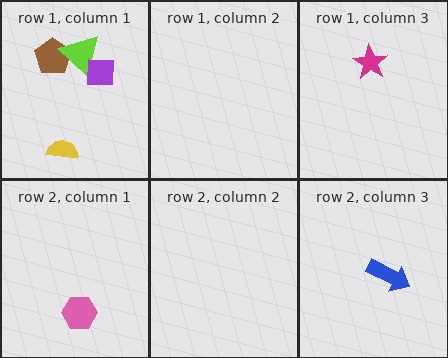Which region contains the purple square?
The row 1, column 1 region.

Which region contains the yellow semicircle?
The row 1, column 1 region.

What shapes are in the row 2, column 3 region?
The blue arrow.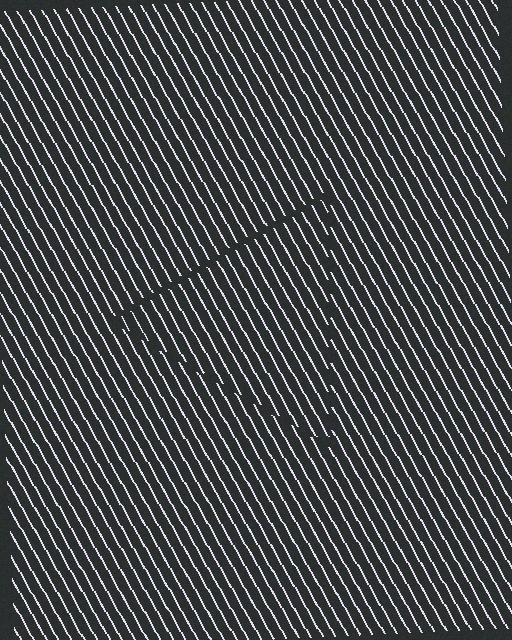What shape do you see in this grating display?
An illusory triangle. The interior of the shape contains the same grating, shifted by half a period — the contour is defined by the phase discontinuity where line-ends from the inner and outer gratings abut.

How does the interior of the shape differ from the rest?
The interior of the shape contains the same grating, shifted by half a period — the contour is defined by the phase discontinuity where line-ends from the inner and outer gratings abut.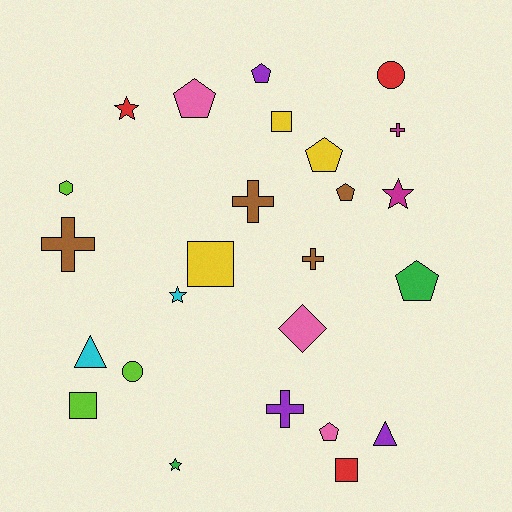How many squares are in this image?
There are 4 squares.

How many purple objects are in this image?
There are 3 purple objects.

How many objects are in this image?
There are 25 objects.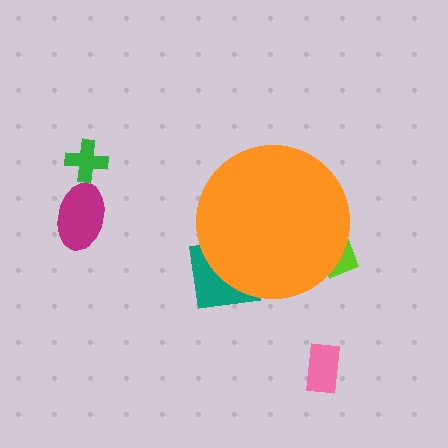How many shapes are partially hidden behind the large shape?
2 shapes are partially hidden.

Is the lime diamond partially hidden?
Yes, the lime diamond is partially hidden behind the orange circle.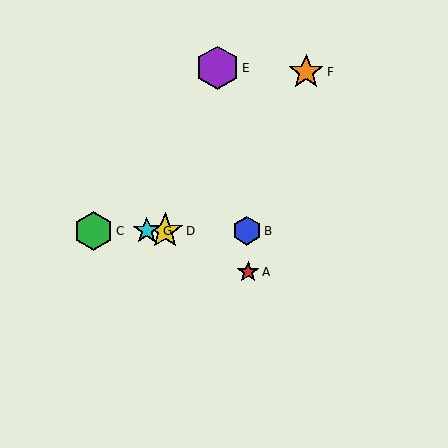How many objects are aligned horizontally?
4 objects (B, C, D, G) are aligned horizontally.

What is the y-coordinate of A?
Object A is at y≈272.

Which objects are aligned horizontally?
Objects B, C, D, G are aligned horizontally.